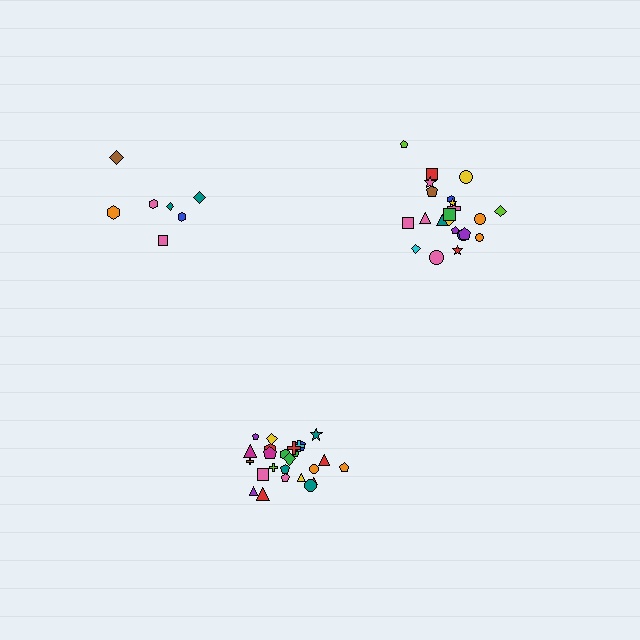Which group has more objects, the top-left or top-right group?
The top-right group.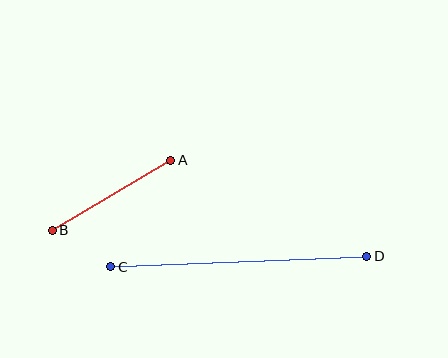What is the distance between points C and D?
The distance is approximately 256 pixels.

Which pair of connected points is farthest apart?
Points C and D are farthest apart.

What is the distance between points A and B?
The distance is approximately 137 pixels.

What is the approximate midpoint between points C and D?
The midpoint is at approximately (239, 261) pixels.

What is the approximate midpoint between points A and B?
The midpoint is at approximately (112, 195) pixels.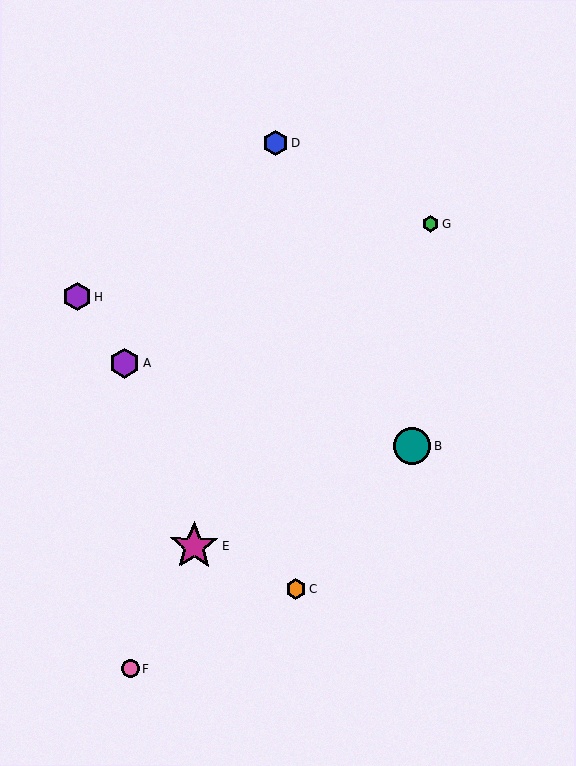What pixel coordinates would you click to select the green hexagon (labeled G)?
Click at (430, 223) to select the green hexagon G.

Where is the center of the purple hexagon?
The center of the purple hexagon is at (125, 363).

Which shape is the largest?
The magenta star (labeled E) is the largest.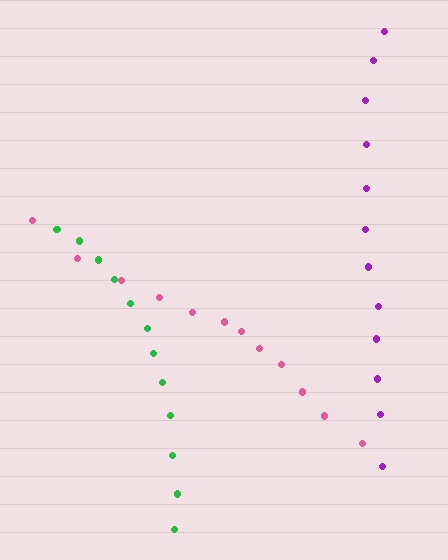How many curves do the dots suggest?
There are 3 distinct paths.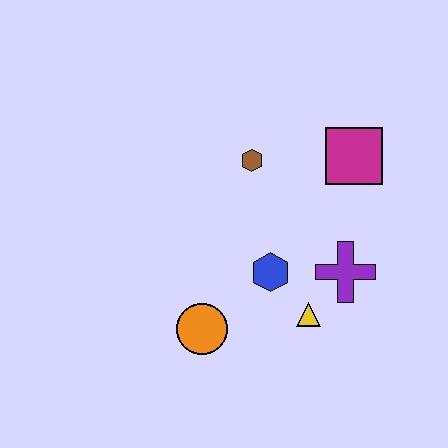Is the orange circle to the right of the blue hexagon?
No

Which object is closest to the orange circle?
The blue hexagon is closest to the orange circle.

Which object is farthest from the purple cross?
The orange circle is farthest from the purple cross.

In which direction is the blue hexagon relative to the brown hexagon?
The blue hexagon is below the brown hexagon.